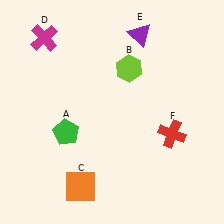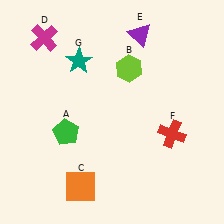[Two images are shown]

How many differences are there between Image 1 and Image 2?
There is 1 difference between the two images.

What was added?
A teal star (G) was added in Image 2.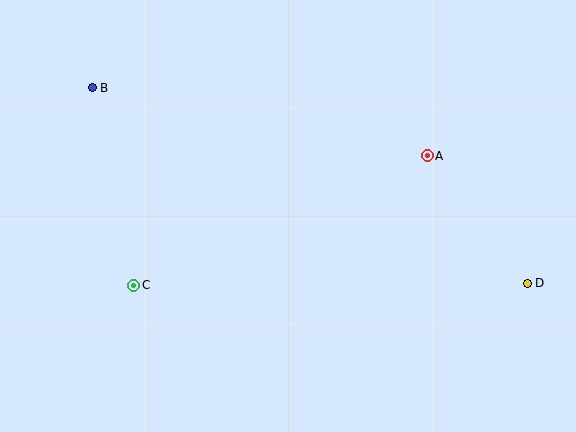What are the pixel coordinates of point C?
Point C is at (134, 285).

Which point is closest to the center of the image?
Point A at (427, 156) is closest to the center.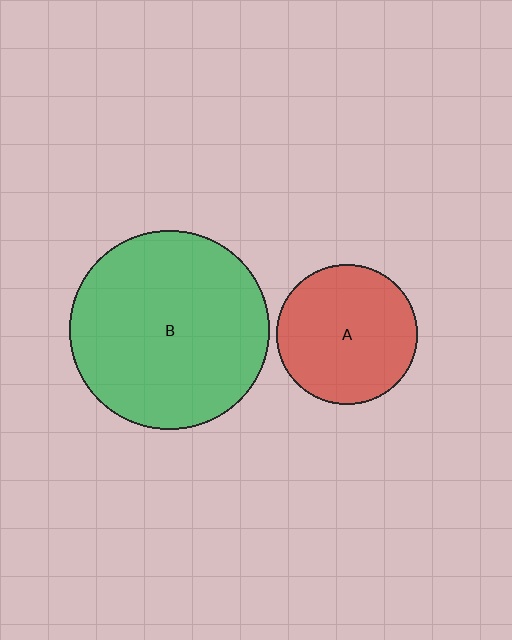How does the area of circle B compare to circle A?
Approximately 2.0 times.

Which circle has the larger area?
Circle B (green).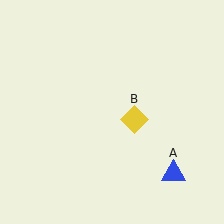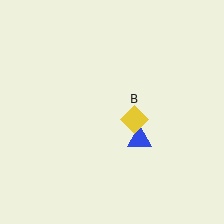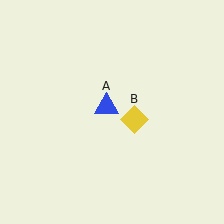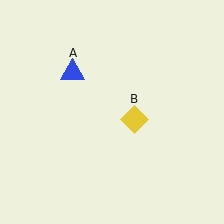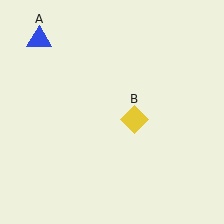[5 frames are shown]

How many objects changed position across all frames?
1 object changed position: blue triangle (object A).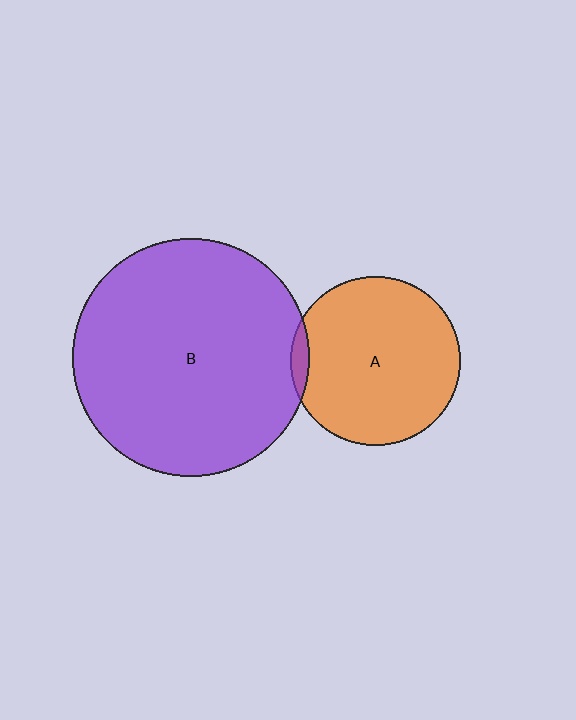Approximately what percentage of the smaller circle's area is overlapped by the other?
Approximately 5%.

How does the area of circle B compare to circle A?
Approximately 2.0 times.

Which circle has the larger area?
Circle B (purple).